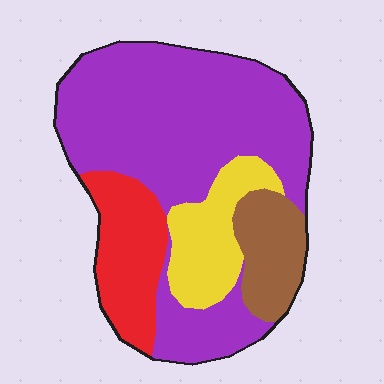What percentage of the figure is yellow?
Yellow covers 14% of the figure.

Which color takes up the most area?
Purple, at roughly 60%.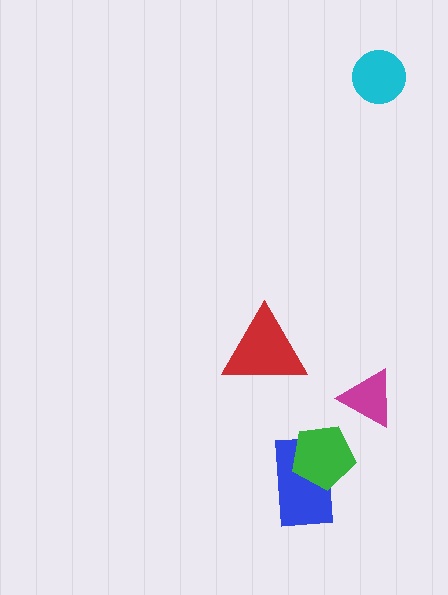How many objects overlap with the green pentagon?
1 object overlaps with the green pentagon.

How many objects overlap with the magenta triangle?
0 objects overlap with the magenta triangle.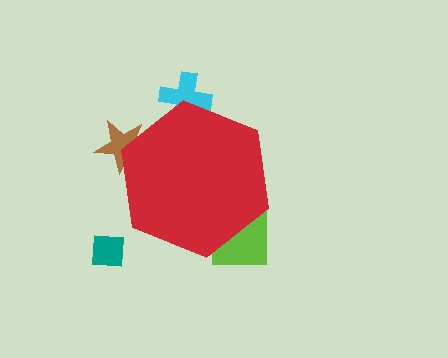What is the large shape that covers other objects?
A red hexagon.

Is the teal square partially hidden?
No, the teal square is fully visible.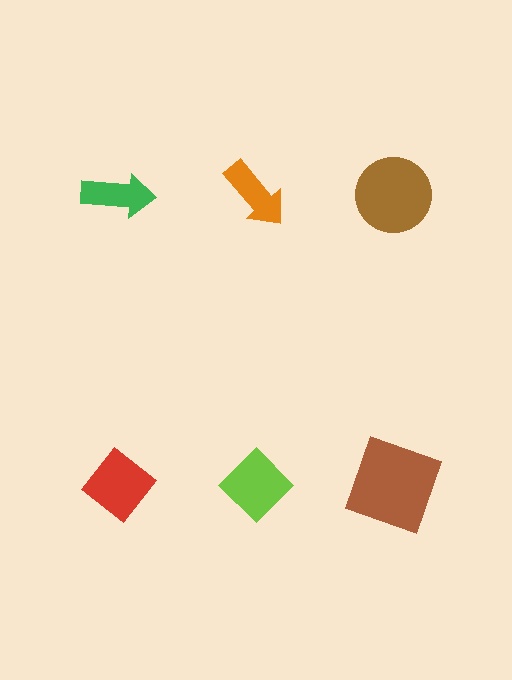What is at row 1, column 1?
A green arrow.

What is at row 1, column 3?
A brown circle.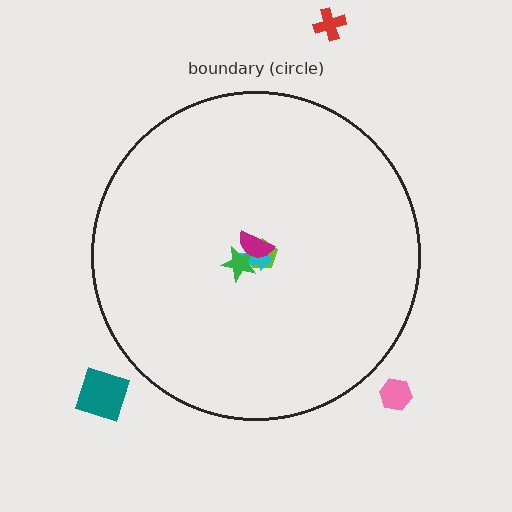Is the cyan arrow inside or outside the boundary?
Inside.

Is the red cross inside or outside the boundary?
Outside.